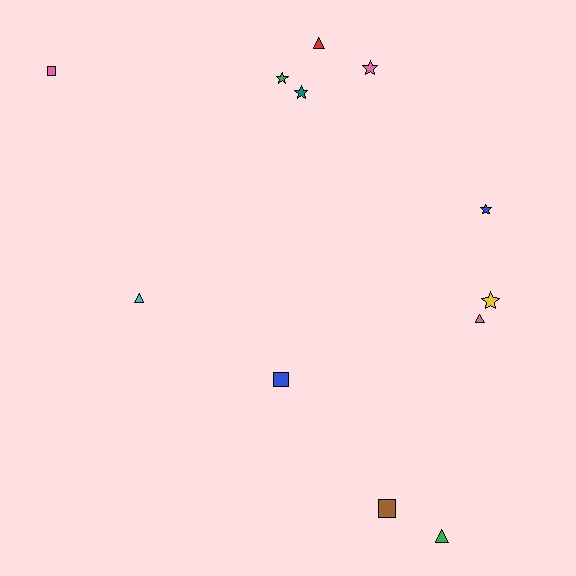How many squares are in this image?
There are 3 squares.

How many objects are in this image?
There are 12 objects.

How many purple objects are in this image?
There are no purple objects.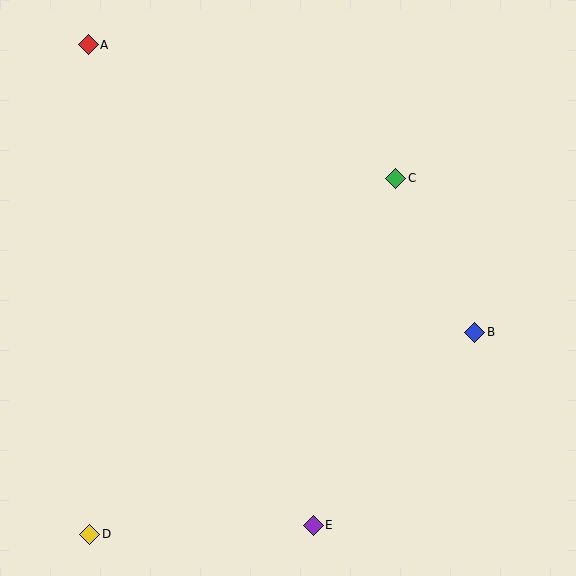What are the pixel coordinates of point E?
Point E is at (313, 525).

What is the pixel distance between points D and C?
The distance between D and C is 469 pixels.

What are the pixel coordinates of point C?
Point C is at (396, 178).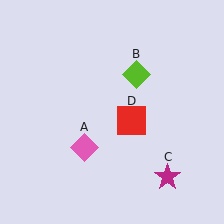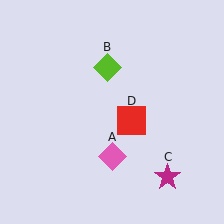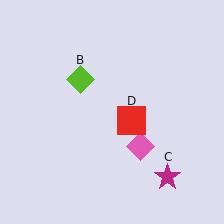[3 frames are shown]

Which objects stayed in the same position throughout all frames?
Magenta star (object C) and red square (object D) remained stationary.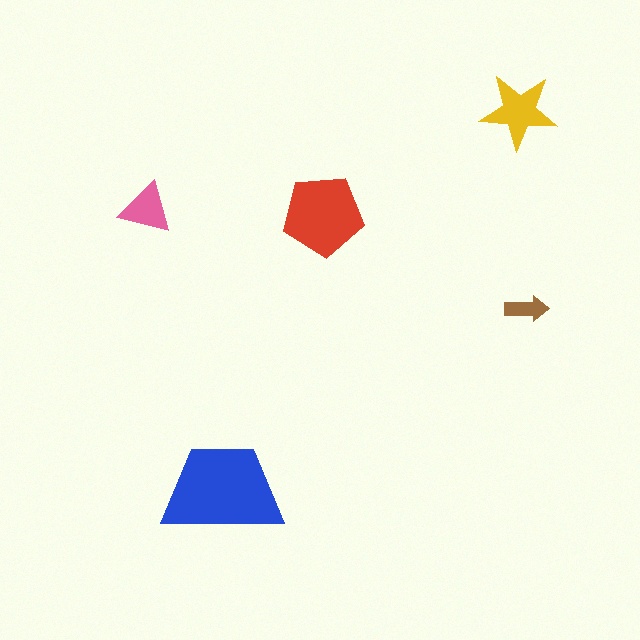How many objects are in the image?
There are 5 objects in the image.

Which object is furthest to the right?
The brown arrow is rightmost.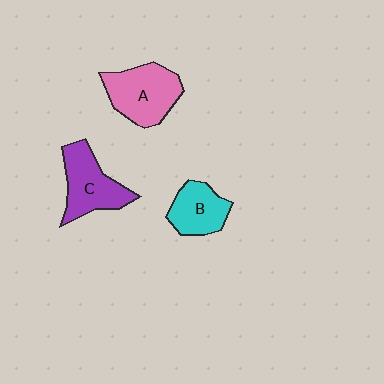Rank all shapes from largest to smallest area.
From largest to smallest: A (pink), C (purple), B (cyan).